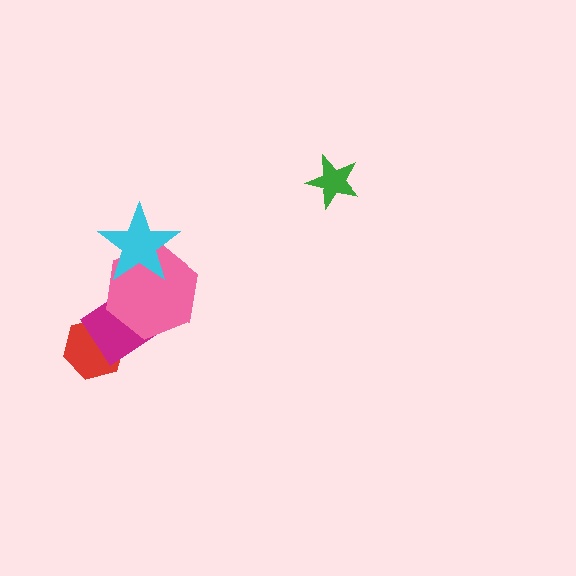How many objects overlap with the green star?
0 objects overlap with the green star.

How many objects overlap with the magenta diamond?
2 objects overlap with the magenta diamond.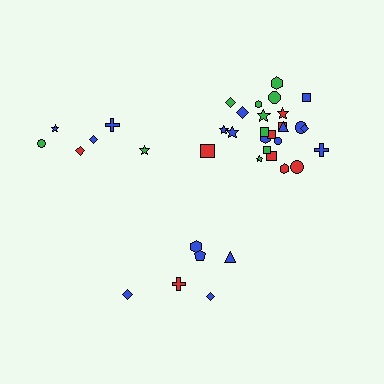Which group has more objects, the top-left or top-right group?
The top-right group.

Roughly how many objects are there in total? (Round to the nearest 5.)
Roughly 35 objects in total.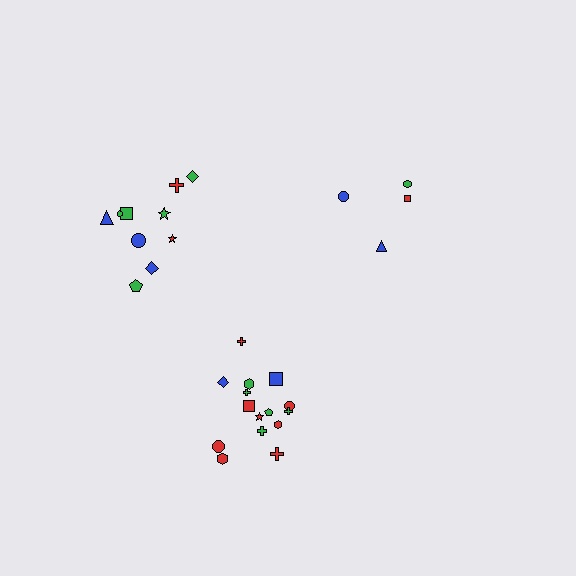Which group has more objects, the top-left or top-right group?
The top-left group.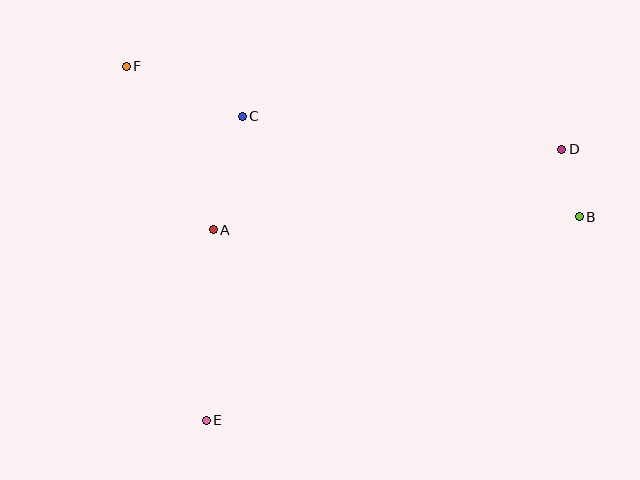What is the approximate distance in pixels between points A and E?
The distance between A and E is approximately 190 pixels.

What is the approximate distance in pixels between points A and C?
The distance between A and C is approximately 117 pixels.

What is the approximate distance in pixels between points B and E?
The distance between B and E is approximately 425 pixels.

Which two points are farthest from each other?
Points B and F are farthest from each other.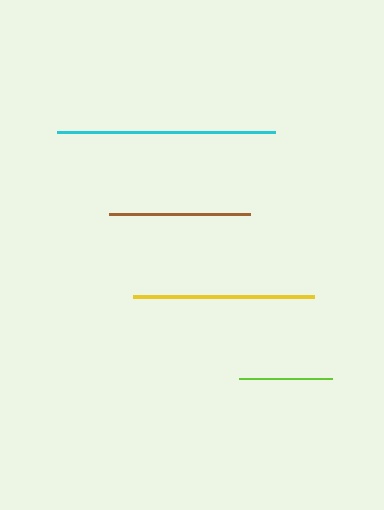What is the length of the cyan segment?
The cyan segment is approximately 218 pixels long.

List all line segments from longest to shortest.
From longest to shortest: cyan, yellow, brown, lime.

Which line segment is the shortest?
The lime line is the shortest at approximately 92 pixels.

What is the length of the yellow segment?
The yellow segment is approximately 180 pixels long.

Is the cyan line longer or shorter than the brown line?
The cyan line is longer than the brown line.